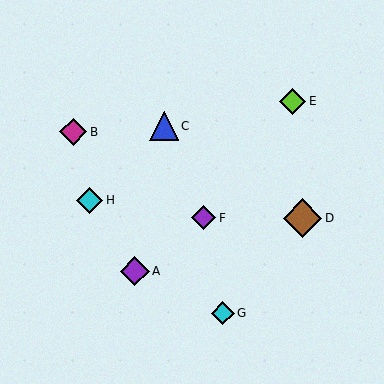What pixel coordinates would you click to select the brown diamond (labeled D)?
Click at (302, 218) to select the brown diamond D.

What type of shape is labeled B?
Shape B is a magenta diamond.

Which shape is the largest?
The brown diamond (labeled D) is the largest.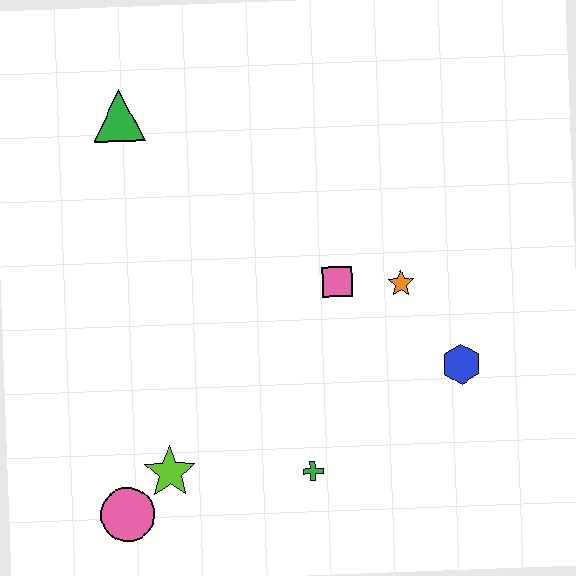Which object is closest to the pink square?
The orange star is closest to the pink square.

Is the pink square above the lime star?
Yes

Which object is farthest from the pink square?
The pink circle is farthest from the pink square.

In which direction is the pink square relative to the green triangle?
The pink square is to the right of the green triangle.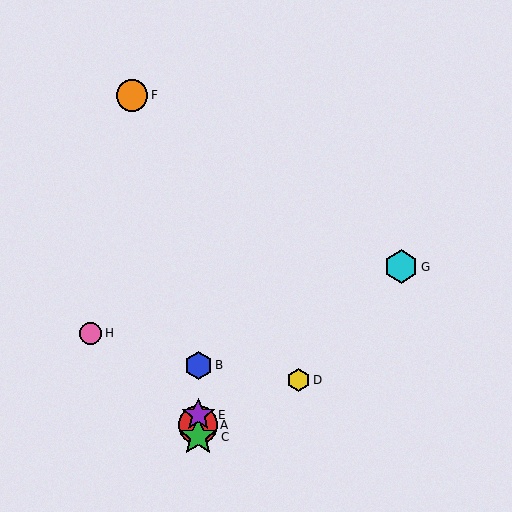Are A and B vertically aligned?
Yes, both are at x≈198.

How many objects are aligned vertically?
4 objects (A, B, C, E) are aligned vertically.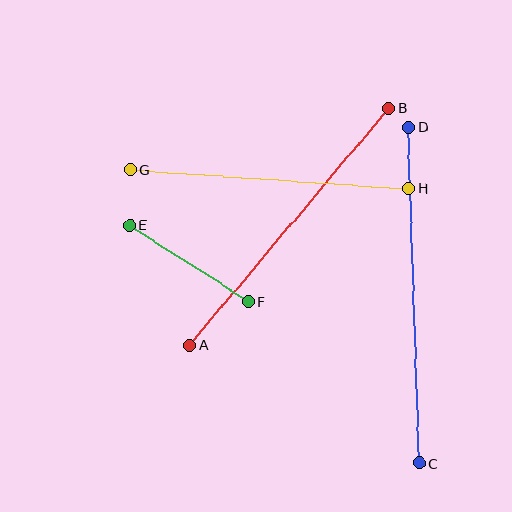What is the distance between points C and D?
The distance is approximately 336 pixels.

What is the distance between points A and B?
The distance is approximately 310 pixels.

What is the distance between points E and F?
The distance is approximately 141 pixels.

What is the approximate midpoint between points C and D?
The midpoint is at approximately (414, 295) pixels.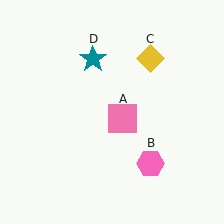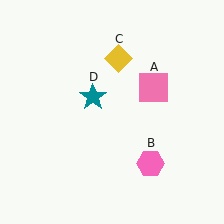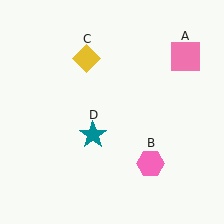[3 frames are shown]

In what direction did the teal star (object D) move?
The teal star (object D) moved down.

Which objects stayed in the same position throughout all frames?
Pink hexagon (object B) remained stationary.